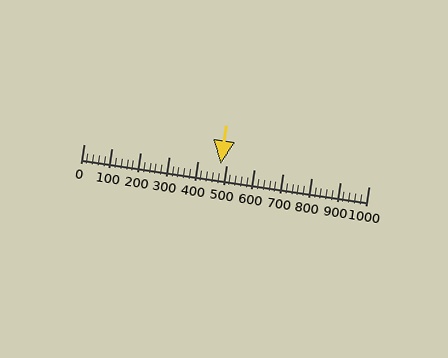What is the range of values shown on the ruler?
The ruler shows values from 0 to 1000.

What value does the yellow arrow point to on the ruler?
The yellow arrow points to approximately 480.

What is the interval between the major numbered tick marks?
The major tick marks are spaced 100 units apart.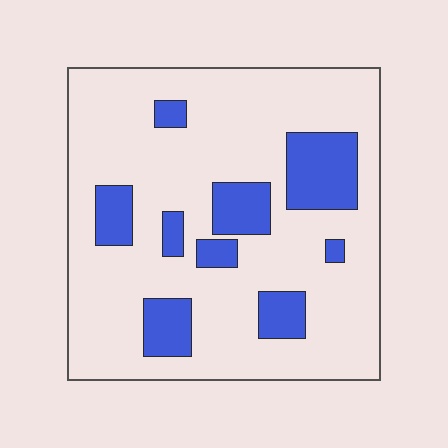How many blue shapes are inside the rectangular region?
9.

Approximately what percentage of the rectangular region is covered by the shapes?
Approximately 20%.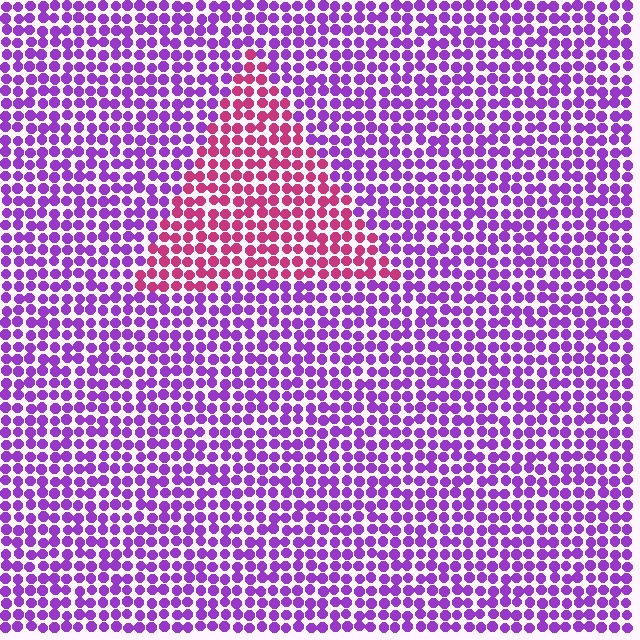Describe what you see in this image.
The image is filled with small purple elements in a uniform arrangement. A triangle-shaped region is visible where the elements are tinted to a slightly different hue, forming a subtle color boundary.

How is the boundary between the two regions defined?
The boundary is defined purely by a slight shift in hue (about 51 degrees). Spacing, size, and orientation are identical on both sides.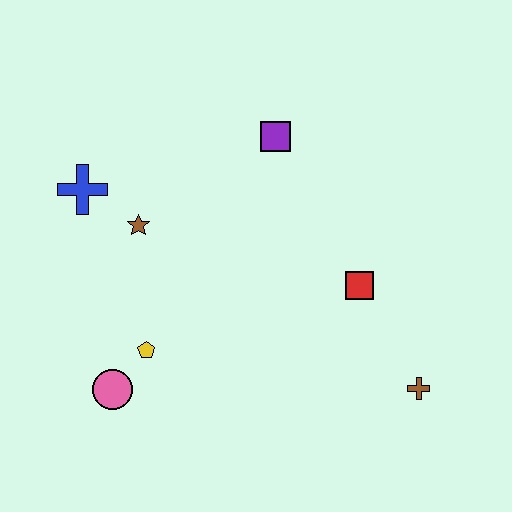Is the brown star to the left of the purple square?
Yes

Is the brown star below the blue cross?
Yes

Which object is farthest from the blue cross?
The brown cross is farthest from the blue cross.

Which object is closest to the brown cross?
The red square is closest to the brown cross.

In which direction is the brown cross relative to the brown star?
The brown cross is to the right of the brown star.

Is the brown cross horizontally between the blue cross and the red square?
No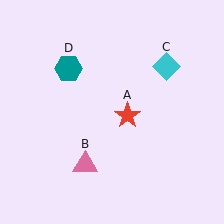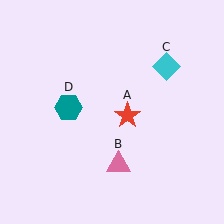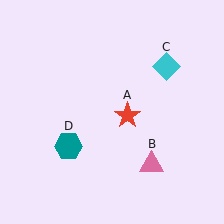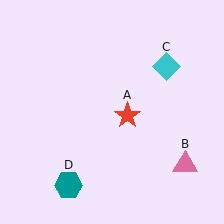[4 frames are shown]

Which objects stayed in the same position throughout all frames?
Red star (object A) and cyan diamond (object C) remained stationary.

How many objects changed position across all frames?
2 objects changed position: pink triangle (object B), teal hexagon (object D).